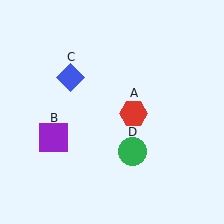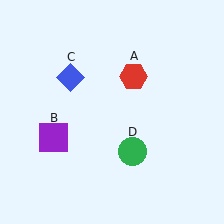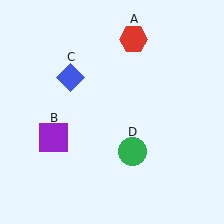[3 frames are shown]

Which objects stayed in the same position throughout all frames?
Purple square (object B) and blue diamond (object C) and green circle (object D) remained stationary.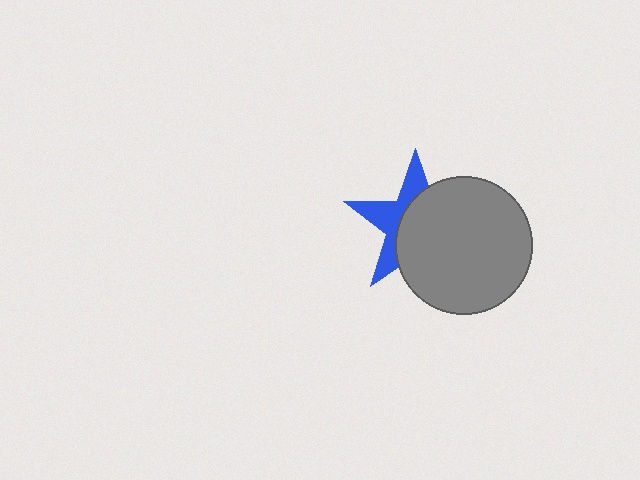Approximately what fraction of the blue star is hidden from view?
Roughly 60% of the blue star is hidden behind the gray circle.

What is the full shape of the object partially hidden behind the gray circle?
The partially hidden object is a blue star.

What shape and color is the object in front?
The object in front is a gray circle.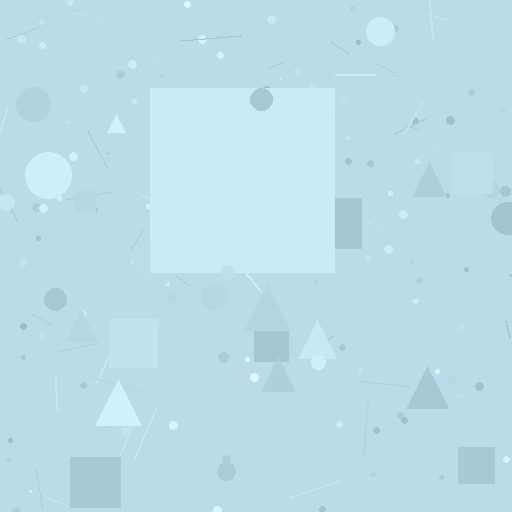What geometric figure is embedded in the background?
A square is embedded in the background.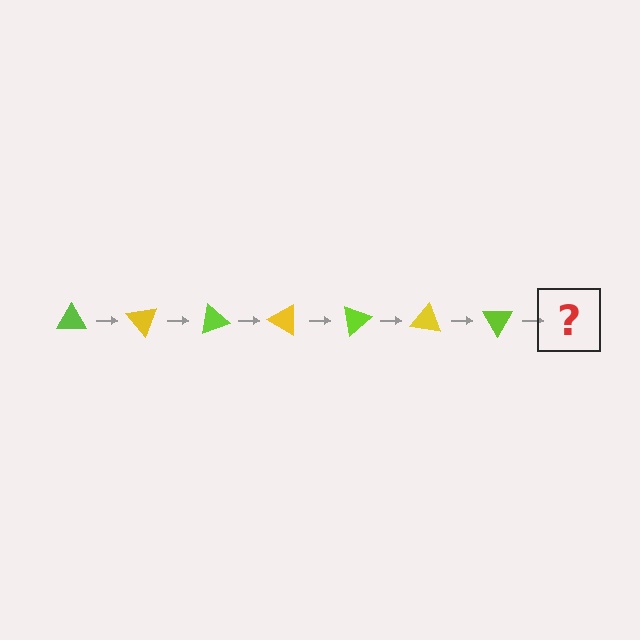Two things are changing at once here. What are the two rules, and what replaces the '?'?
The two rules are that it rotates 50 degrees each step and the color cycles through lime and yellow. The '?' should be a yellow triangle, rotated 350 degrees from the start.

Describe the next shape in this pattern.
It should be a yellow triangle, rotated 350 degrees from the start.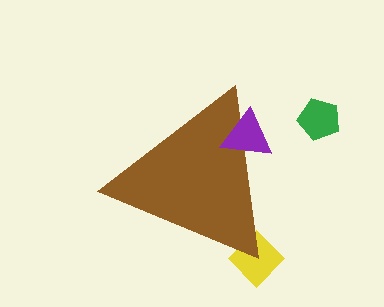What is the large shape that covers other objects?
A brown triangle.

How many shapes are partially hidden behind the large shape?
1 shape is partially hidden.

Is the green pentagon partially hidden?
No, the green pentagon is fully visible.